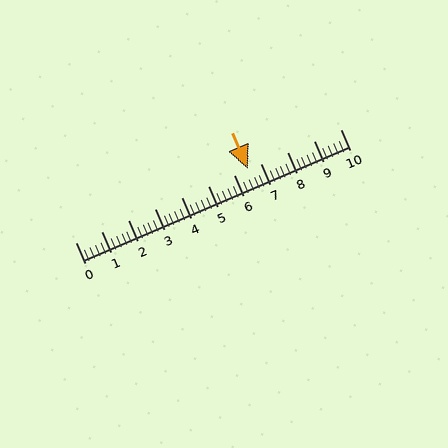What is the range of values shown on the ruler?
The ruler shows values from 0 to 10.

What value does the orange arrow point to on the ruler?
The orange arrow points to approximately 6.5.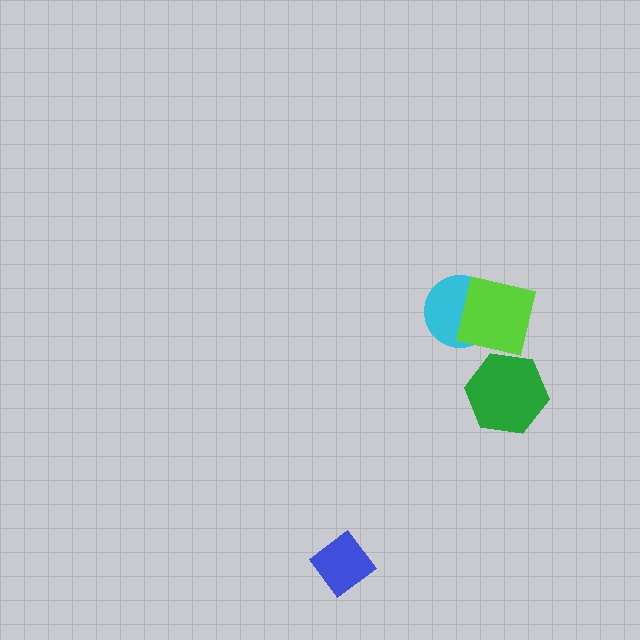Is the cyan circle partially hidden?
Yes, it is partially covered by another shape.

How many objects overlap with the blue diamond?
0 objects overlap with the blue diamond.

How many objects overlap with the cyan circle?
1 object overlaps with the cyan circle.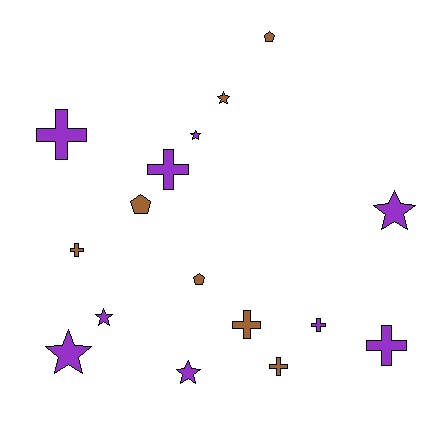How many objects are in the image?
There are 16 objects.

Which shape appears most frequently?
Cross, with 7 objects.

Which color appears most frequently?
Purple, with 9 objects.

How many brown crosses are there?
There are 3 brown crosses.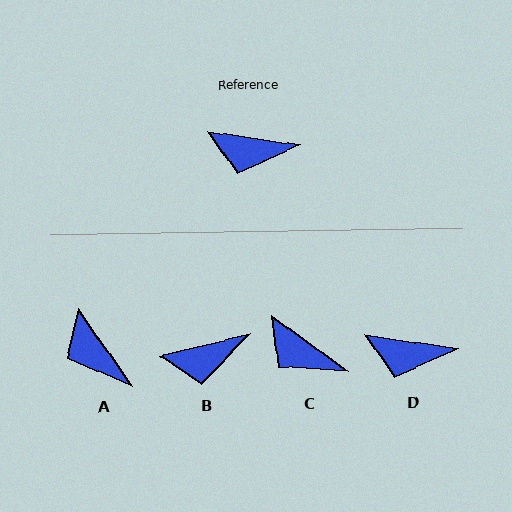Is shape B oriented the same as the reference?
No, it is off by about 22 degrees.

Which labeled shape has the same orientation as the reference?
D.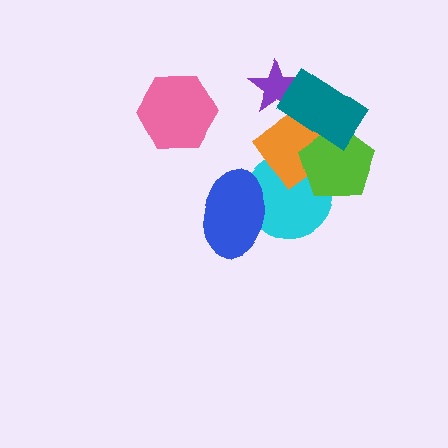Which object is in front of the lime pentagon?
The teal rectangle is in front of the lime pentagon.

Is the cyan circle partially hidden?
Yes, it is partially covered by another shape.